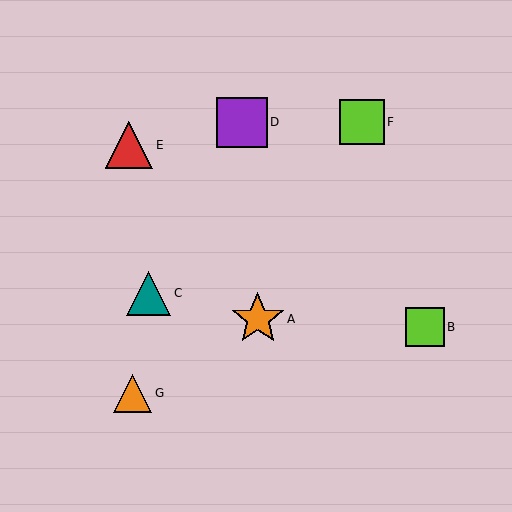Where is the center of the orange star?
The center of the orange star is at (258, 319).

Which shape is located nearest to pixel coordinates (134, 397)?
The orange triangle (labeled G) at (133, 393) is nearest to that location.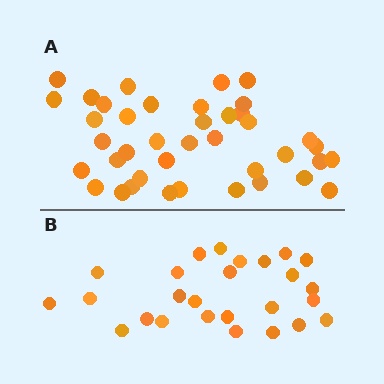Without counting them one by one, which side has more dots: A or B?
Region A (the top region) has more dots.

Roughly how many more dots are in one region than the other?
Region A has approximately 15 more dots than region B.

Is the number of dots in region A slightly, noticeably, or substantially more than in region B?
Region A has substantially more. The ratio is roughly 1.5 to 1.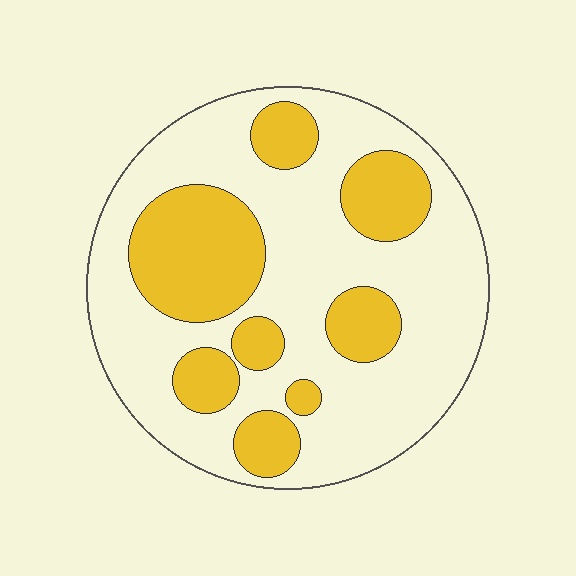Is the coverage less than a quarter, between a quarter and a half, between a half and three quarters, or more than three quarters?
Between a quarter and a half.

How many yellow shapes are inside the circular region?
8.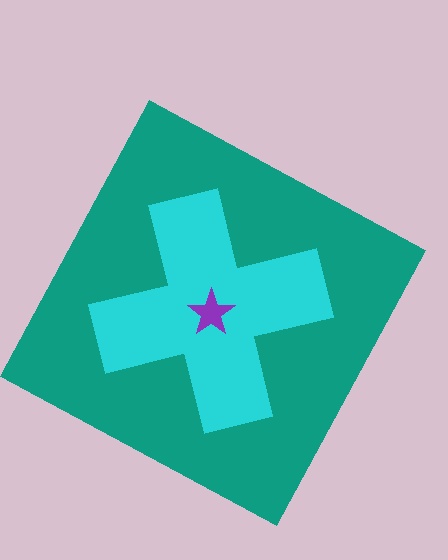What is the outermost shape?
The teal square.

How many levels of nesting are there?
3.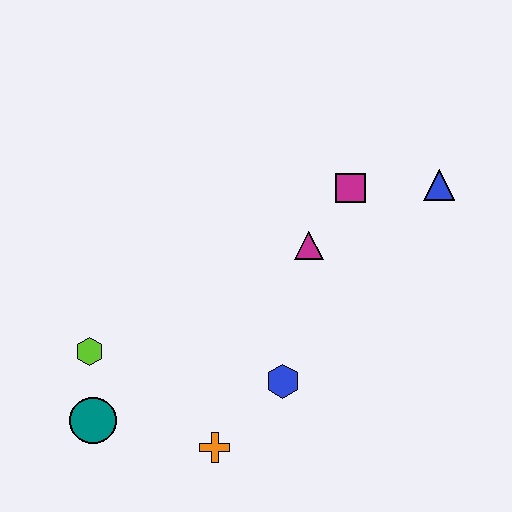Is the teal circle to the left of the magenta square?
Yes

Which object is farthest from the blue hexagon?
The blue triangle is farthest from the blue hexagon.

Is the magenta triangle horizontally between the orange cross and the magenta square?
Yes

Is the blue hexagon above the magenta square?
No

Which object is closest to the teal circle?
The lime hexagon is closest to the teal circle.